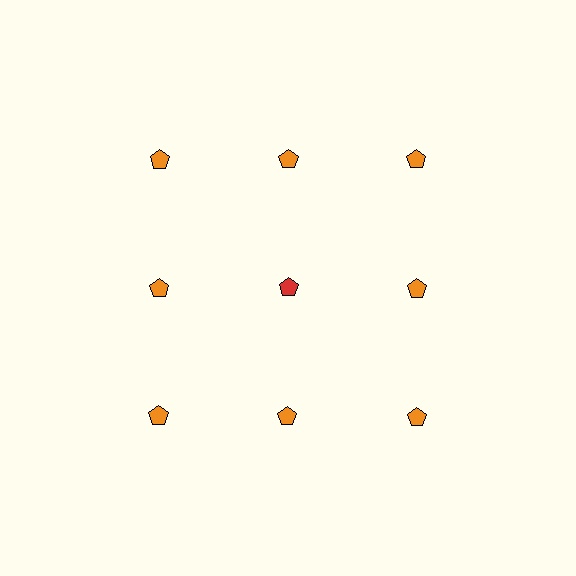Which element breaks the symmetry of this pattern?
The red pentagon in the second row, second from left column breaks the symmetry. All other shapes are orange pentagons.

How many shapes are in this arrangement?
There are 9 shapes arranged in a grid pattern.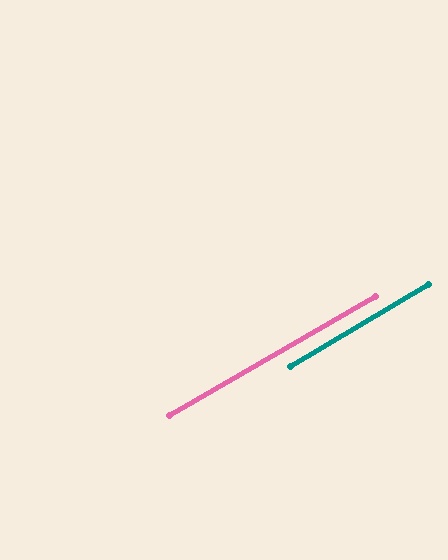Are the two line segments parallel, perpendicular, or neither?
Parallel — their directions differ by only 0.5°.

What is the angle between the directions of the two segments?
Approximately 0 degrees.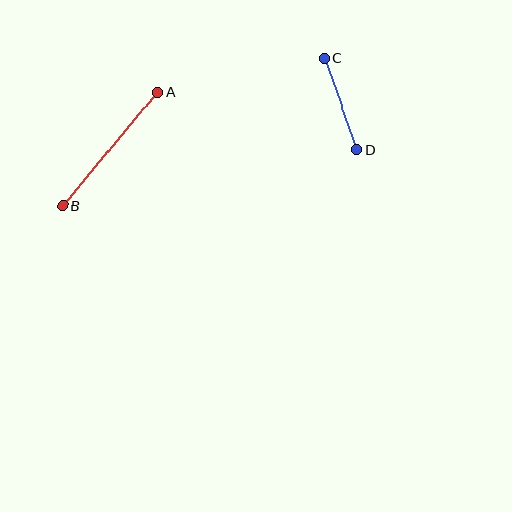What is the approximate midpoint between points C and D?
The midpoint is at approximately (341, 104) pixels.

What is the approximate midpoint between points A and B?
The midpoint is at approximately (110, 149) pixels.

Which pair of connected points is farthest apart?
Points A and B are farthest apart.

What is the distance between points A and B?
The distance is approximately 148 pixels.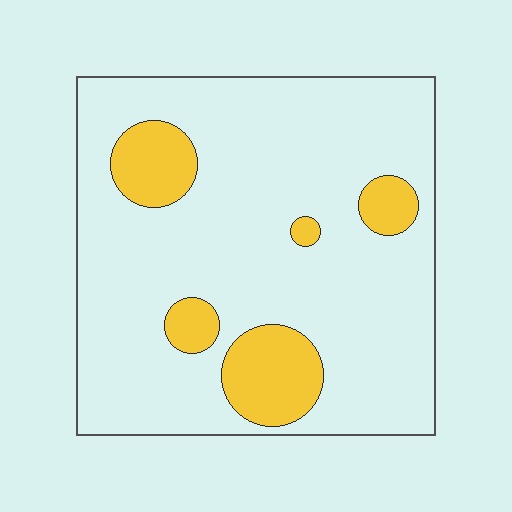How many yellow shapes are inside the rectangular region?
5.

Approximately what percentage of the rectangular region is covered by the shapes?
Approximately 15%.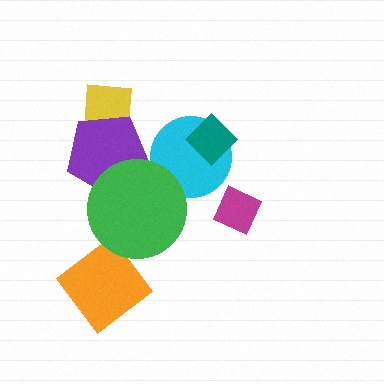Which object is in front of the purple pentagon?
The green circle is in front of the purple pentagon.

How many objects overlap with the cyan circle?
2 objects overlap with the cyan circle.